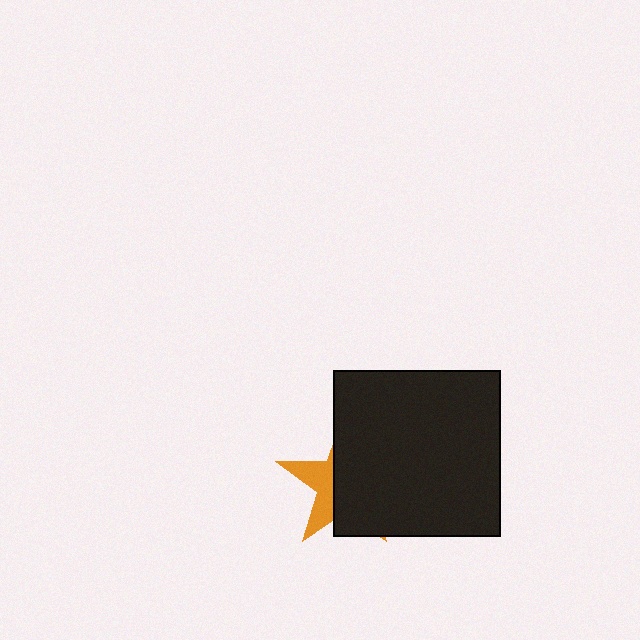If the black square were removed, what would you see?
You would see the complete orange star.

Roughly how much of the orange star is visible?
A small part of it is visible (roughly 34%).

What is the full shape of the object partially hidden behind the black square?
The partially hidden object is an orange star.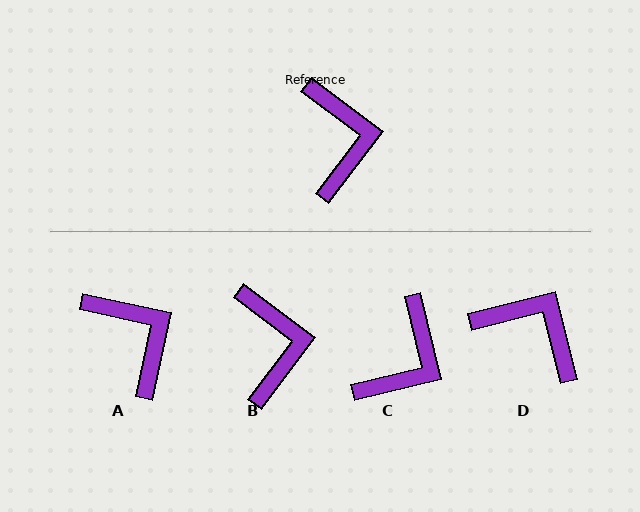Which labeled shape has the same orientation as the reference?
B.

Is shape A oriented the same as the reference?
No, it is off by about 25 degrees.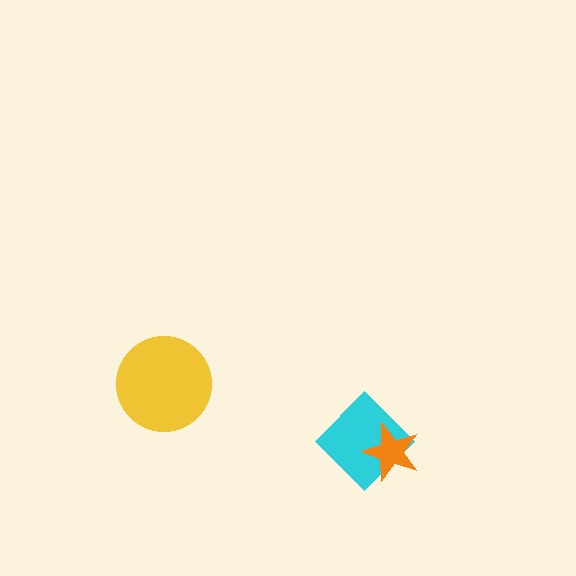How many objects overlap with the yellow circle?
0 objects overlap with the yellow circle.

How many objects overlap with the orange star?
1 object overlaps with the orange star.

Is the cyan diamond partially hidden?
Yes, it is partially covered by another shape.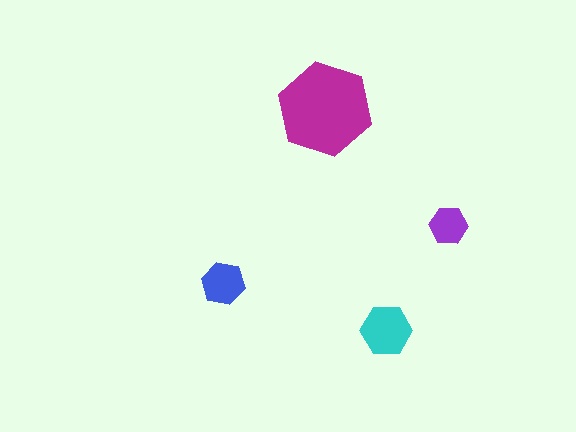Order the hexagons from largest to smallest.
the magenta one, the cyan one, the blue one, the purple one.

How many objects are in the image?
There are 4 objects in the image.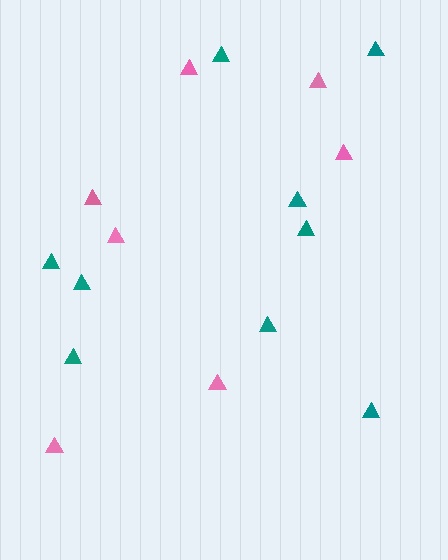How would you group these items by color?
There are 2 groups: one group of pink triangles (7) and one group of teal triangles (9).